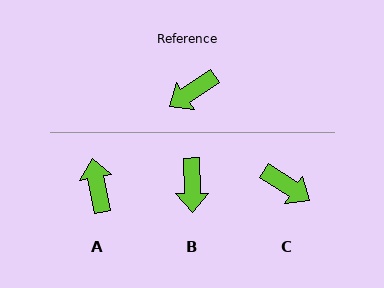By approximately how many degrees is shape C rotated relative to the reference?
Approximately 113 degrees counter-clockwise.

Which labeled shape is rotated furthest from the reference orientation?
A, about 113 degrees away.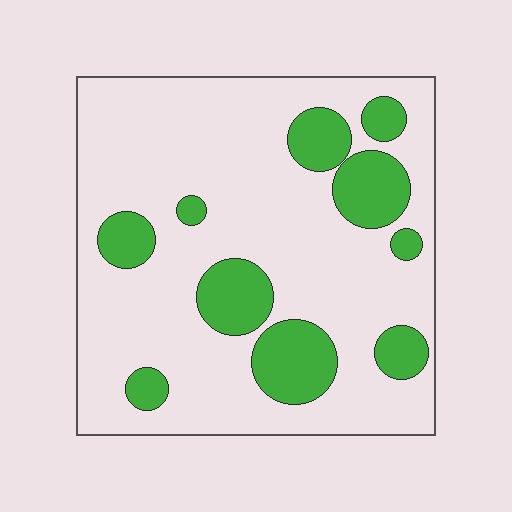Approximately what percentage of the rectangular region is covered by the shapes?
Approximately 20%.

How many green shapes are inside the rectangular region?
10.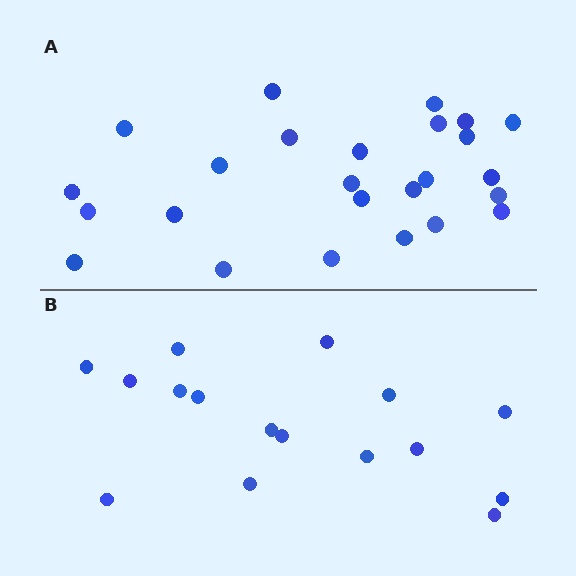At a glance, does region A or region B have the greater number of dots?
Region A (the top region) has more dots.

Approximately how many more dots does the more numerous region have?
Region A has roughly 8 or so more dots than region B.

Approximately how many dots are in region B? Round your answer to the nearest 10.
About 20 dots. (The exact count is 16, which rounds to 20.)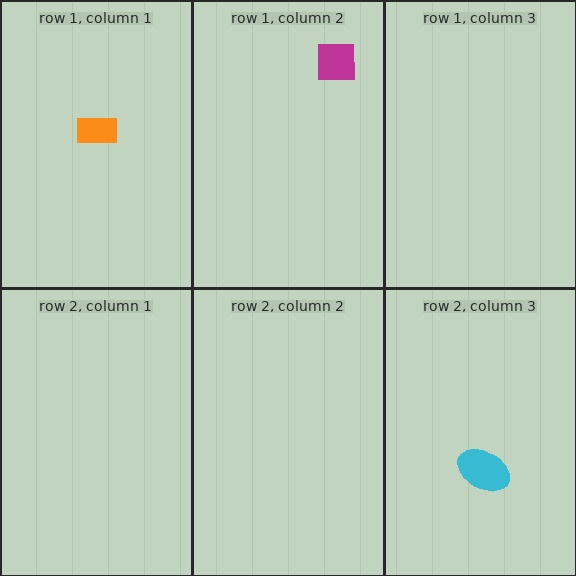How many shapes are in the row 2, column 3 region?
1.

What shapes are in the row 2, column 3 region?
The cyan ellipse.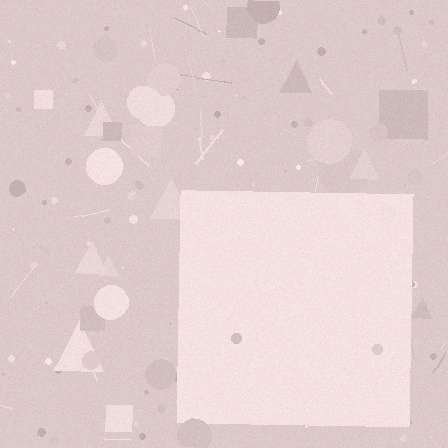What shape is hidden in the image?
A square is hidden in the image.